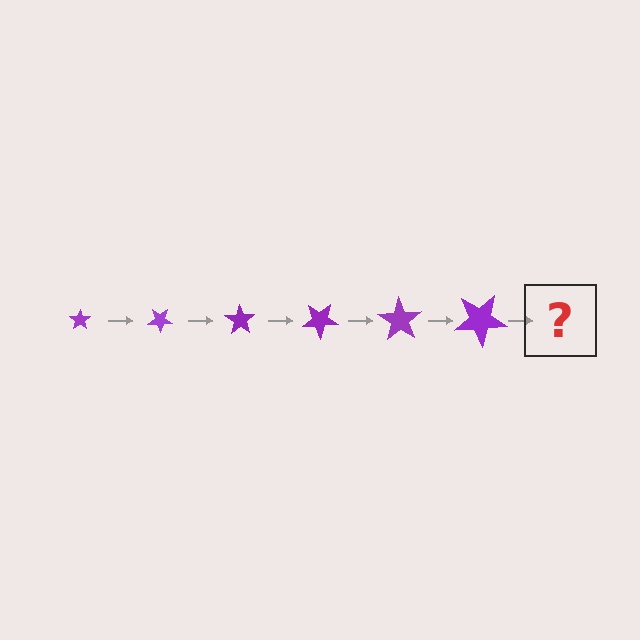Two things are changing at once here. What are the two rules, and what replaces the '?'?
The two rules are that the star grows larger each step and it rotates 35 degrees each step. The '?' should be a star, larger than the previous one and rotated 210 degrees from the start.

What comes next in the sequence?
The next element should be a star, larger than the previous one and rotated 210 degrees from the start.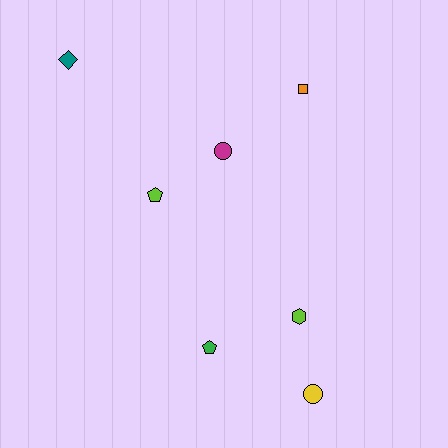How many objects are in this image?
There are 7 objects.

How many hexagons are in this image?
There is 1 hexagon.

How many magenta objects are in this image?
There is 1 magenta object.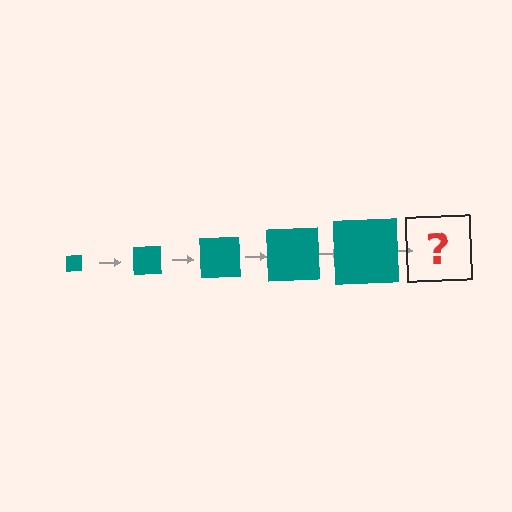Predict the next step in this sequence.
The next step is a teal square, larger than the previous one.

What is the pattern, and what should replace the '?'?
The pattern is that the square gets progressively larger each step. The '?' should be a teal square, larger than the previous one.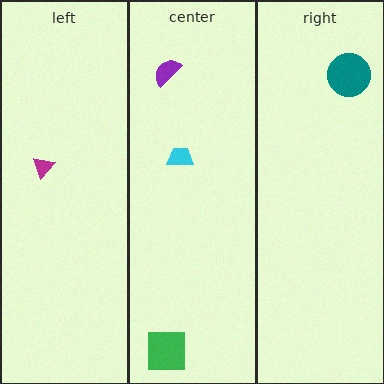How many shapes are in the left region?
1.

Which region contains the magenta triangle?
The left region.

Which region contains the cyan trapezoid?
The center region.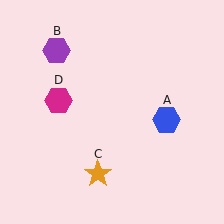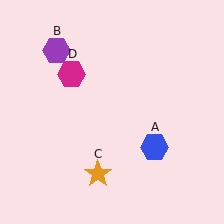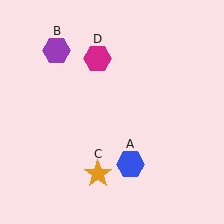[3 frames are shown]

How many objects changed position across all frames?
2 objects changed position: blue hexagon (object A), magenta hexagon (object D).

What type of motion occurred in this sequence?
The blue hexagon (object A), magenta hexagon (object D) rotated clockwise around the center of the scene.